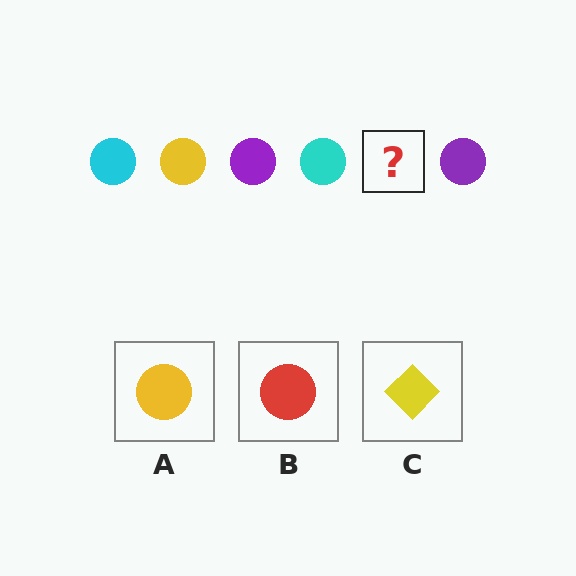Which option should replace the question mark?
Option A.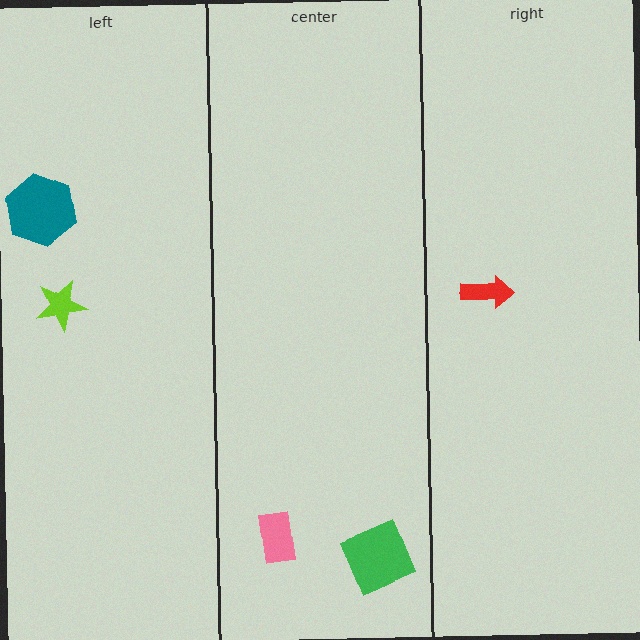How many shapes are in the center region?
2.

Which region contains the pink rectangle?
The center region.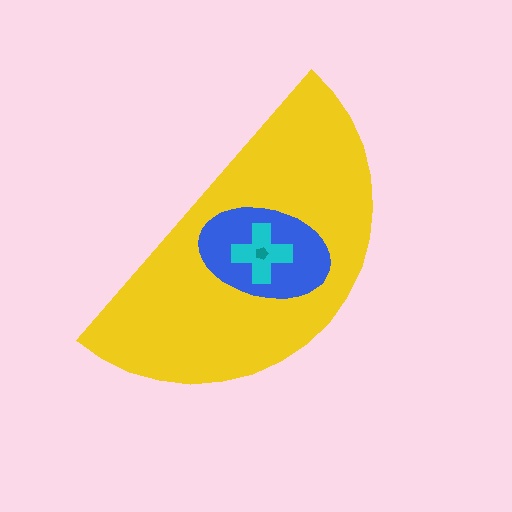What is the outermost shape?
The yellow semicircle.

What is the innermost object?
The teal pentagon.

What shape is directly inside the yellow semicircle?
The blue ellipse.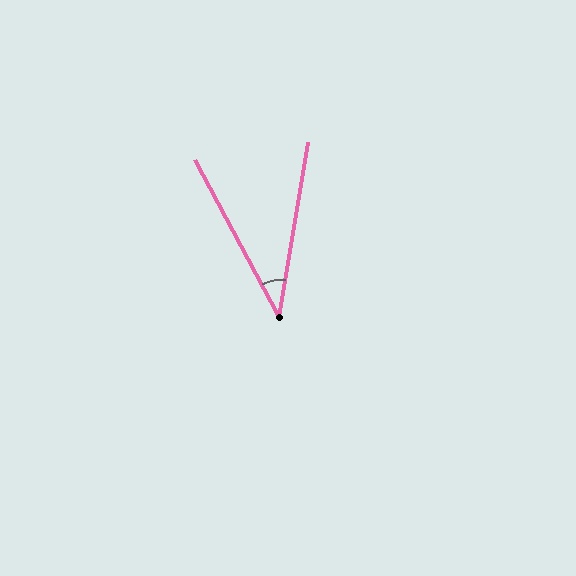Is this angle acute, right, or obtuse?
It is acute.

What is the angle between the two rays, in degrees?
Approximately 37 degrees.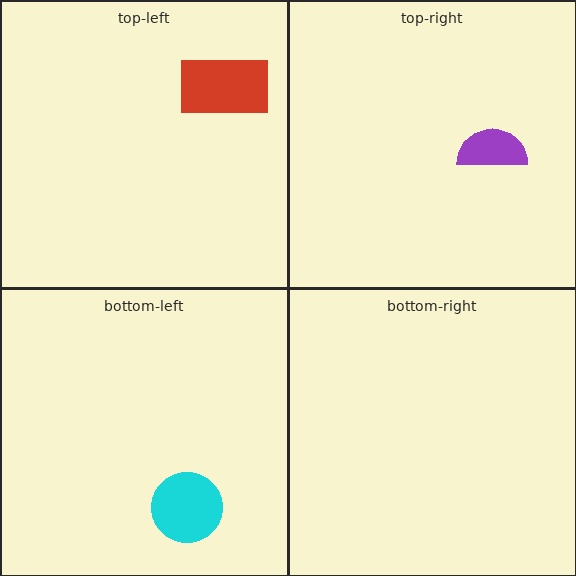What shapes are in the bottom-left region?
The cyan circle.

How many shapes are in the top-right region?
1.